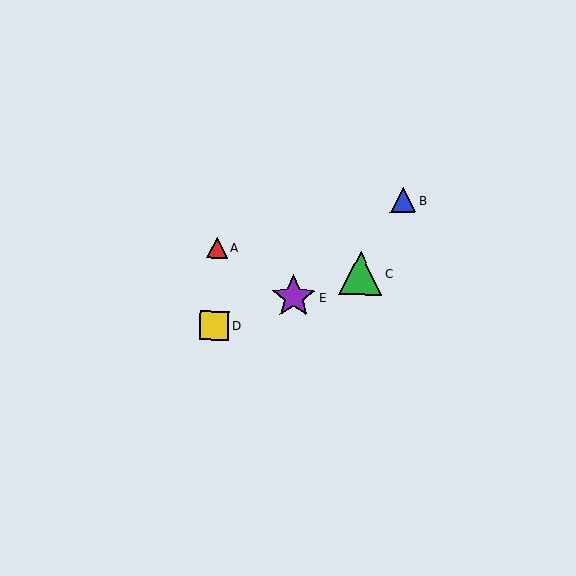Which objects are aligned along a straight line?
Objects C, D, E are aligned along a straight line.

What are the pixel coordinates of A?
Object A is at (217, 247).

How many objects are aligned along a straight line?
3 objects (C, D, E) are aligned along a straight line.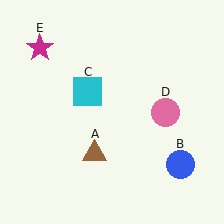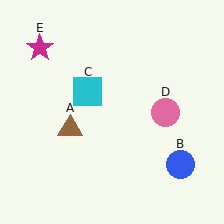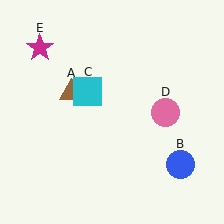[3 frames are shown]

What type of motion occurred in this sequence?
The brown triangle (object A) rotated clockwise around the center of the scene.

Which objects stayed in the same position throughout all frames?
Blue circle (object B) and cyan square (object C) and pink circle (object D) and magenta star (object E) remained stationary.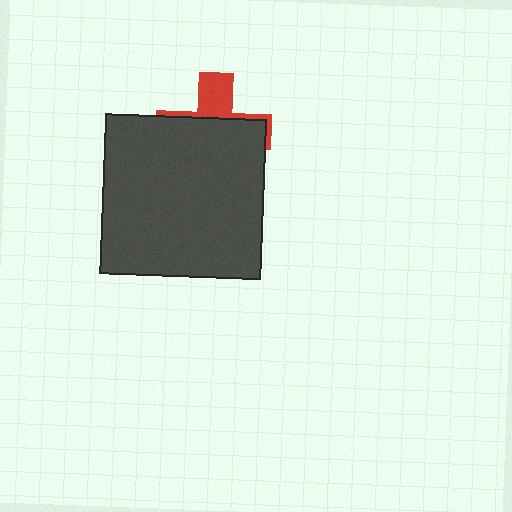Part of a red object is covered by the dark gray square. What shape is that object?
It is a cross.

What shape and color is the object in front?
The object in front is a dark gray square.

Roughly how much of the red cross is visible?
A small part of it is visible (roughly 33%).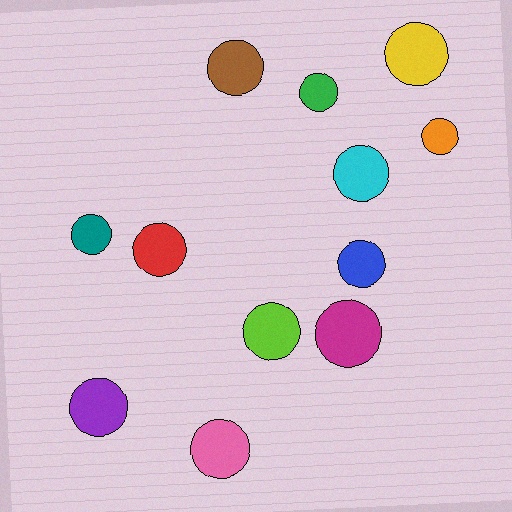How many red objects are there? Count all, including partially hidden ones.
There is 1 red object.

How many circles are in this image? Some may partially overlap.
There are 12 circles.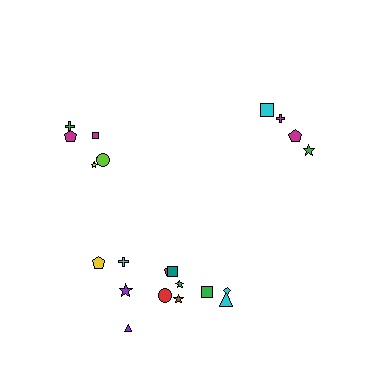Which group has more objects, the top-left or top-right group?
The top-left group.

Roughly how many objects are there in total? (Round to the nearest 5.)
Roughly 20 objects in total.